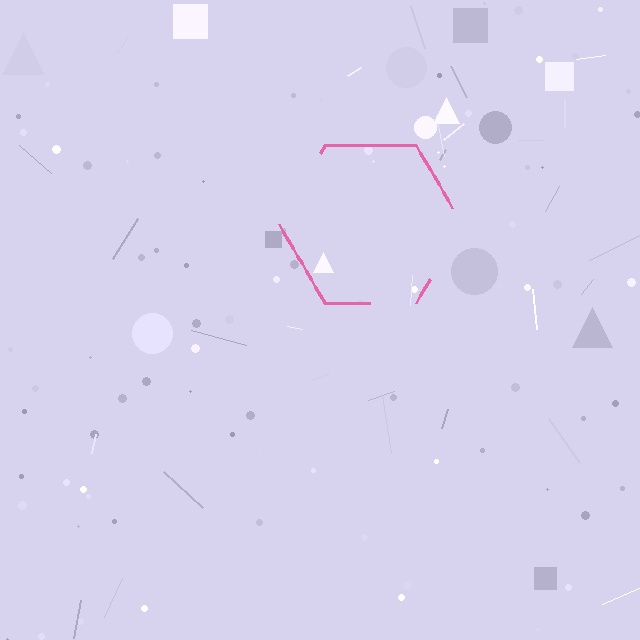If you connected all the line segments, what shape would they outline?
They would outline a hexagon.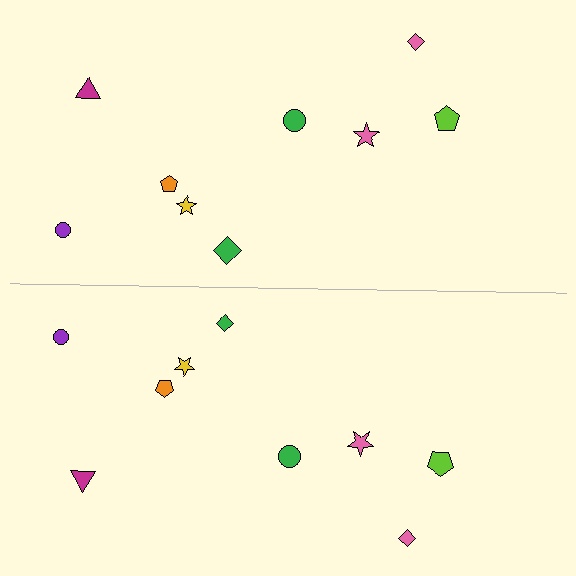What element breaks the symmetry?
The green diamond on the bottom side has a different size than its mirror counterpart.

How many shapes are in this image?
There are 18 shapes in this image.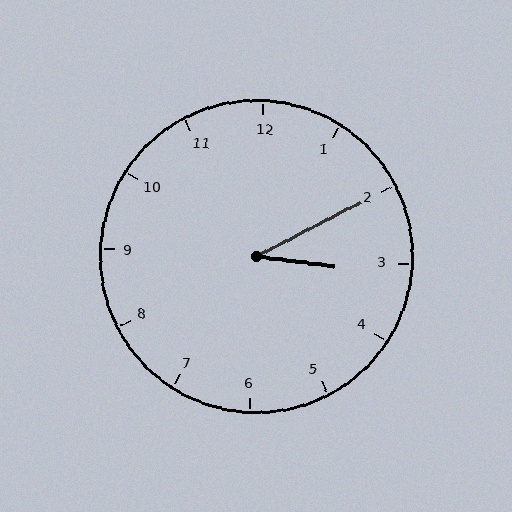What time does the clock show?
3:10.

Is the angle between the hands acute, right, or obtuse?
It is acute.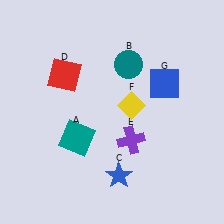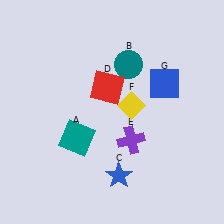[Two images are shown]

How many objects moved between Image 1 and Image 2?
1 object moved between the two images.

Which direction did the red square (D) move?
The red square (D) moved right.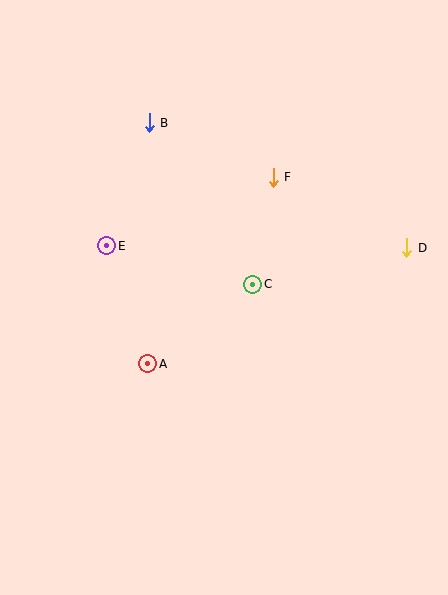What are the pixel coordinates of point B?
Point B is at (149, 123).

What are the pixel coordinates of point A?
Point A is at (148, 364).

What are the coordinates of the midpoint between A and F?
The midpoint between A and F is at (211, 270).